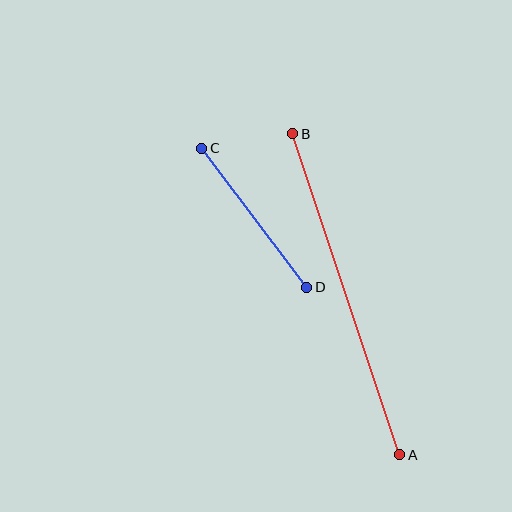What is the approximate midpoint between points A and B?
The midpoint is at approximately (346, 294) pixels.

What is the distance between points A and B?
The distance is approximately 339 pixels.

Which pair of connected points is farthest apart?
Points A and B are farthest apart.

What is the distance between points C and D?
The distance is approximately 174 pixels.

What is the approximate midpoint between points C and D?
The midpoint is at approximately (254, 218) pixels.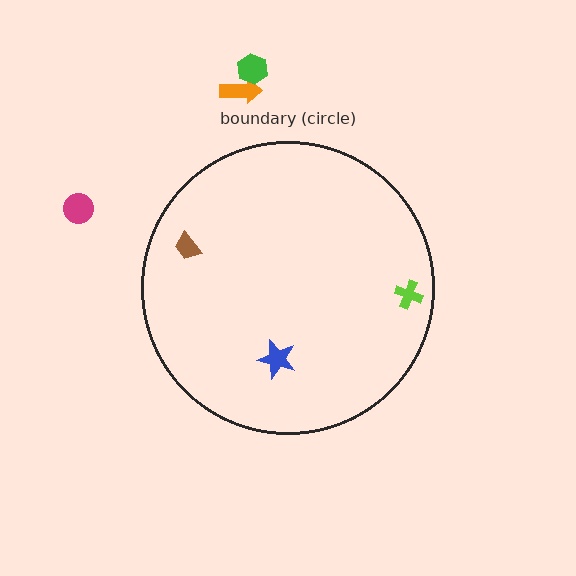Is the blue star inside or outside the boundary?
Inside.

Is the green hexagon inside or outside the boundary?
Outside.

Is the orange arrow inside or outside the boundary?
Outside.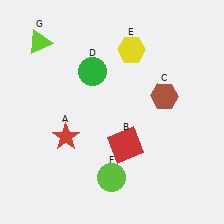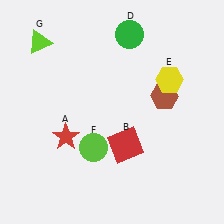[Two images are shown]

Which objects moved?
The objects that moved are: the green circle (D), the yellow hexagon (E), the lime circle (F).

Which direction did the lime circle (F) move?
The lime circle (F) moved up.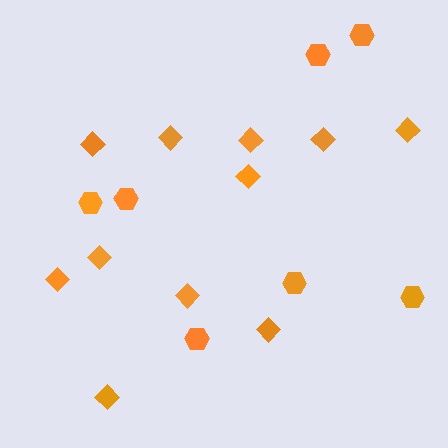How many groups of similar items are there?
There are 2 groups: one group of hexagons (7) and one group of diamonds (11).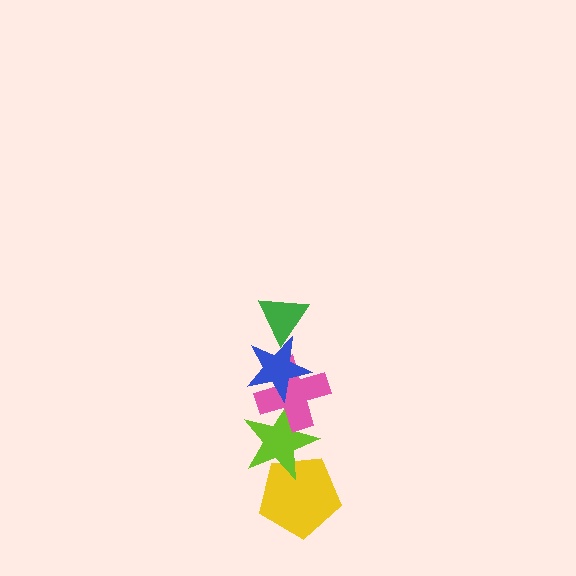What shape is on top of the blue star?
The green triangle is on top of the blue star.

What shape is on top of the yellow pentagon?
The lime star is on top of the yellow pentagon.